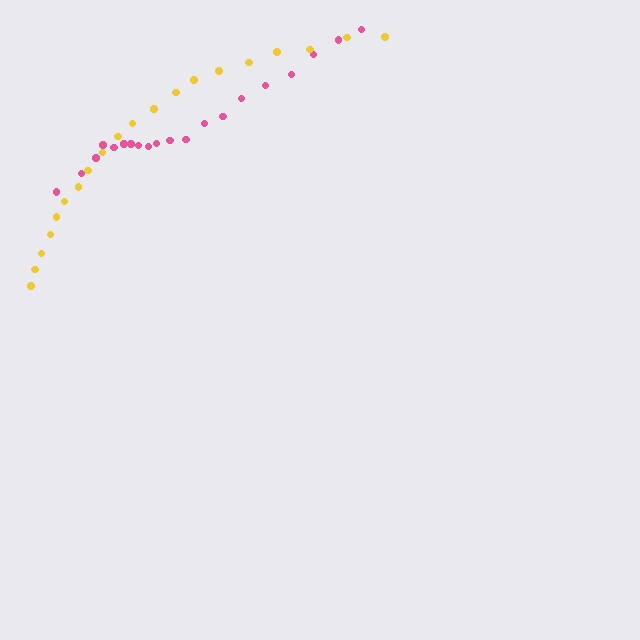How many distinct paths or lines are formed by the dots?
There are 2 distinct paths.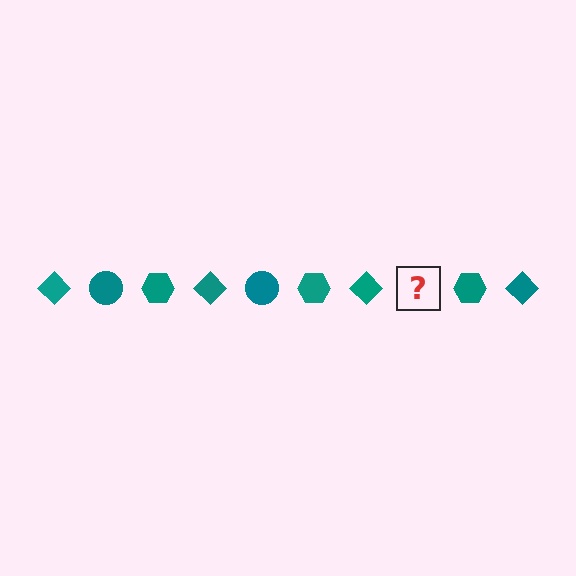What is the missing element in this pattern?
The missing element is a teal circle.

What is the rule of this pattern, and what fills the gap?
The rule is that the pattern cycles through diamond, circle, hexagon shapes in teal. The gap should be filled with a teal circle.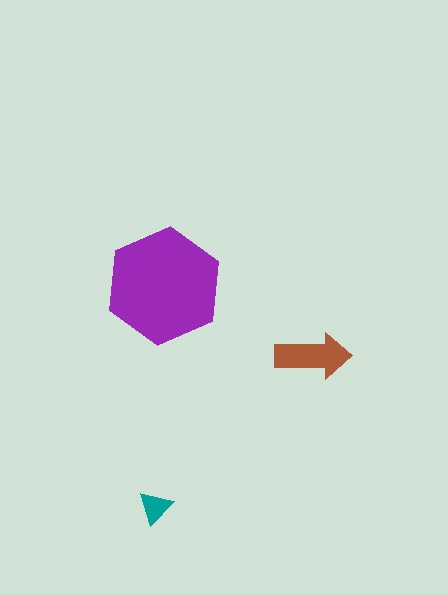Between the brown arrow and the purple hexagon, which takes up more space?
The purple hexagon.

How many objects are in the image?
There are 3 objects in the image.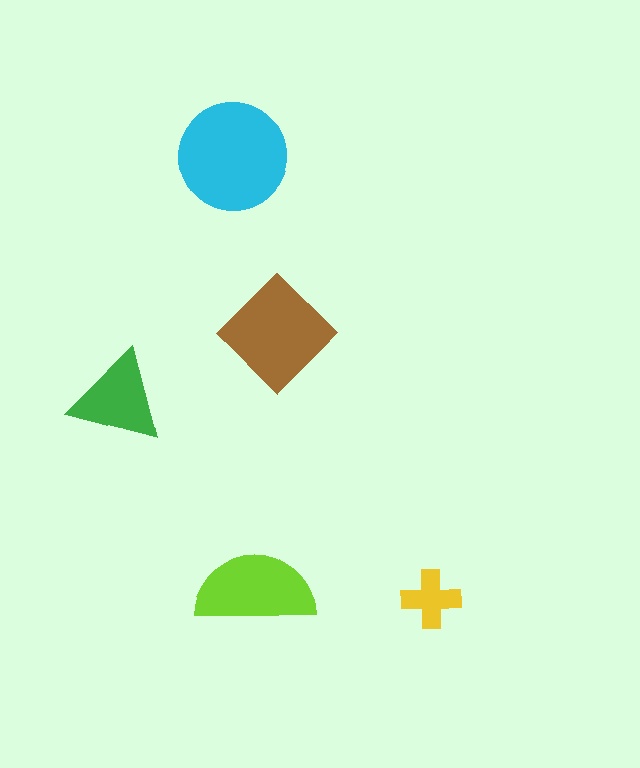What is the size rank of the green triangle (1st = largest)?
4th.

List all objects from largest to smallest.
The cyan circle, the brown diamond, the lime semicircle, the green triangle, the yellow cross.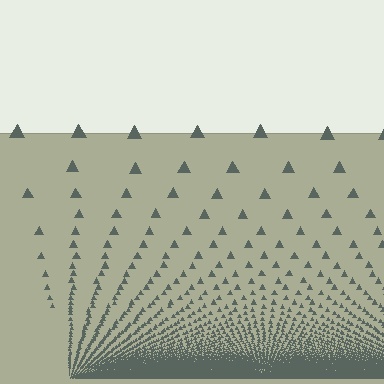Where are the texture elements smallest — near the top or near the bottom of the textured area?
Near the bottom.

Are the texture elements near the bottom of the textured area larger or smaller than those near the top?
Smaller. The gradient is inverted — elements near the bottom are smaller and denser.